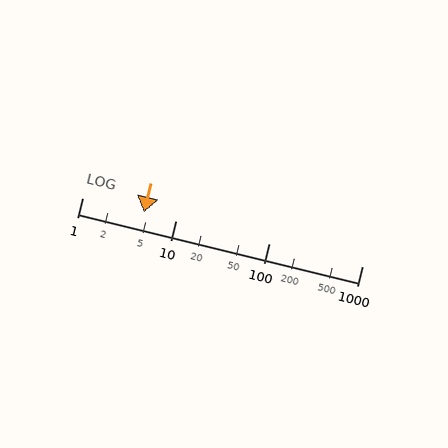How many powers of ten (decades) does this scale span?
The scale spans 3 decades, from 1 to 1000.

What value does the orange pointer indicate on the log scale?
The pointer indicates approximately 4.6.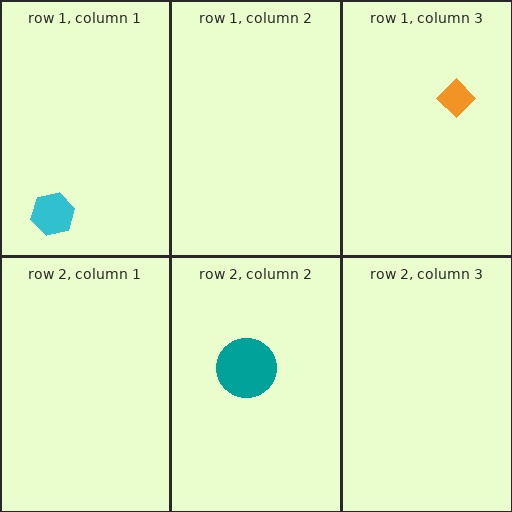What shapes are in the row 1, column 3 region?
The orange diamond.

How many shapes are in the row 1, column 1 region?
1.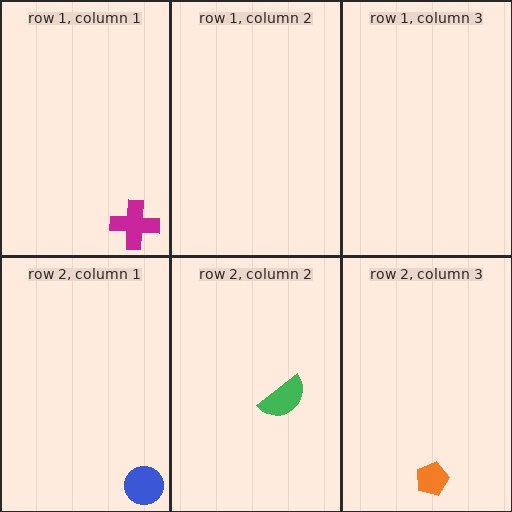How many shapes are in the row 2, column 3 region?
1.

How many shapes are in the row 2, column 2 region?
1.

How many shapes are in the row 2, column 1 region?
1.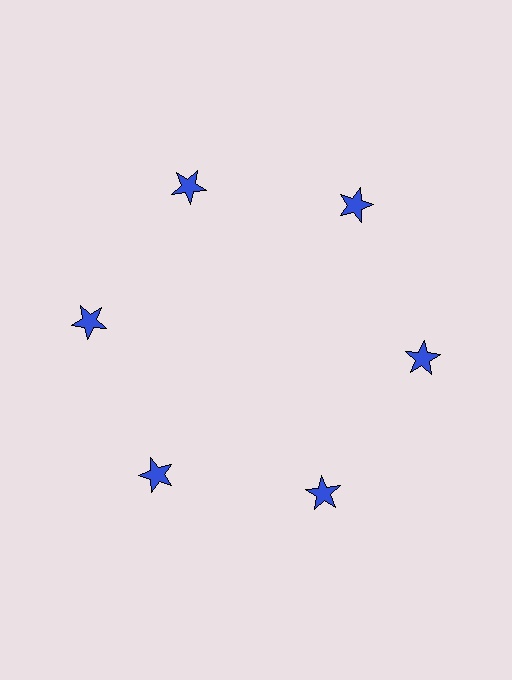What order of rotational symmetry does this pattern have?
This pattern has 6-fold rotational symmetry.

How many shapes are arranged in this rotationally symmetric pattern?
There are 6 shapes, arranged in 6 groups of 1.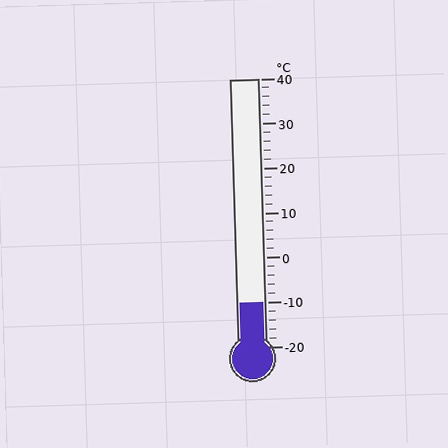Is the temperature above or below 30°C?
The temperature is below 30°C.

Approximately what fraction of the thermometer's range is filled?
The thermometer is filled to approximately 15% of its range.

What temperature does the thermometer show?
The thermometer shows approximately -10°C.